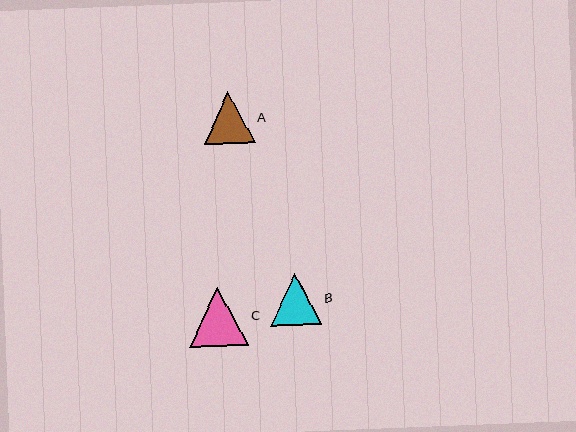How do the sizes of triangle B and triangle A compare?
Triangle B and triangle A are approximately the same size.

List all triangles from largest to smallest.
From largest to smallest: C, B, A.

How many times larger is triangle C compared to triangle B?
Triangle C is approximately 1.1 times the size of triangle B.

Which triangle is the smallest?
Triangle A is the smallest with a size of approximately 51 pixels.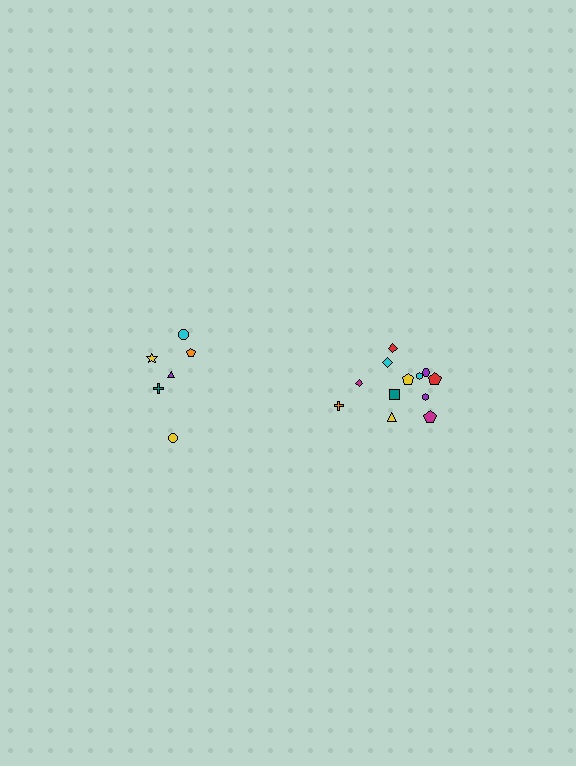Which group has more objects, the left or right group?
The right group.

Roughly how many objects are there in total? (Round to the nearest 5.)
Roughly 20 objects in total.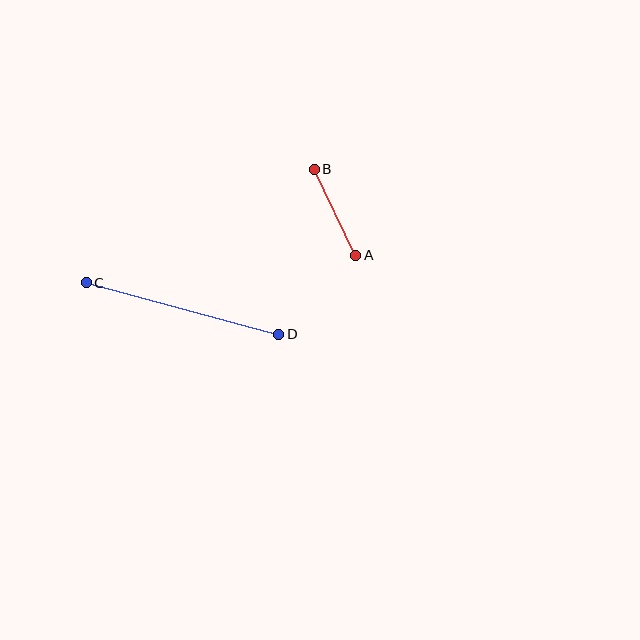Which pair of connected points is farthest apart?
Points C and D are farthest apart.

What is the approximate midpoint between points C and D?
The midpoint is at approximately (183, 309) pixels.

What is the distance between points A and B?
The distance is approximately 95 pixels.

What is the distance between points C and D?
The distance is approximately 199 pixels.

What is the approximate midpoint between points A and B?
The midpoint is at approximately (335, 212) pixels.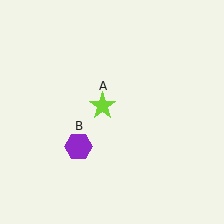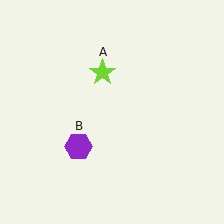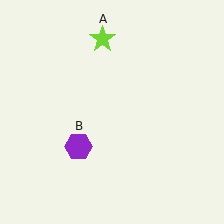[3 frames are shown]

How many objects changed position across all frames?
1 object changed position: lime star (object A).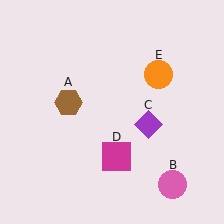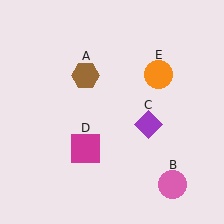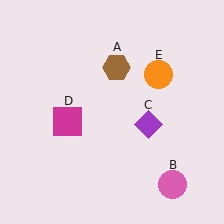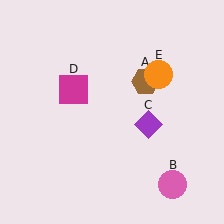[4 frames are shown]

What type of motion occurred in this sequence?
The brown hexagon (object A), magenta square (object D) rotated clockwise around the center of the scene.